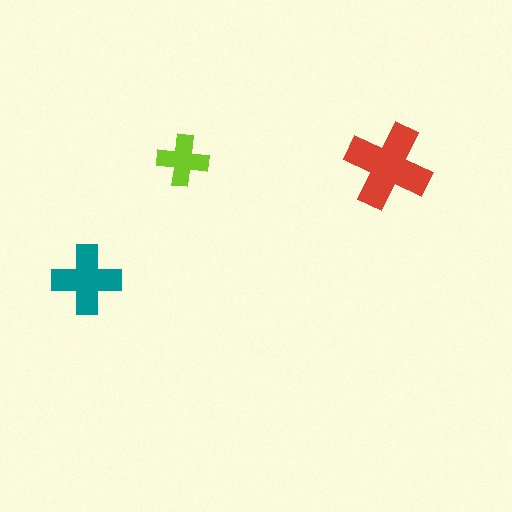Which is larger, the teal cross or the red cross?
The red one.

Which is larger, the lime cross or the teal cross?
The teal one.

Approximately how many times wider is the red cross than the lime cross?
About 1.5 times wider.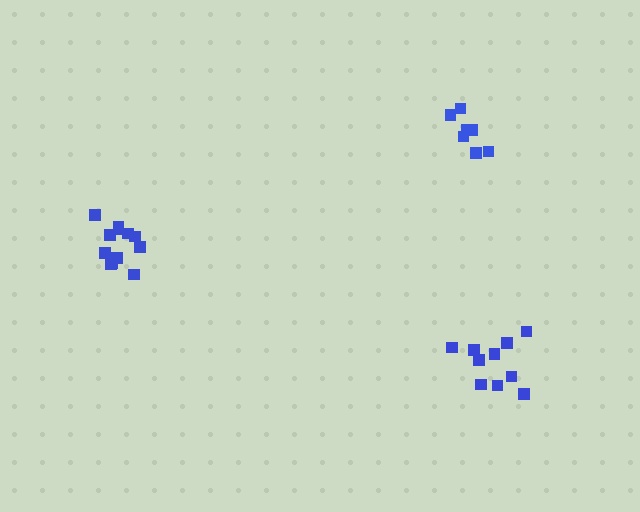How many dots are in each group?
Group 1: 7 dots, Group 2: 10 dots, Group 3: 12 dots (29 total).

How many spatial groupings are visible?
There are 3 spatial groupings.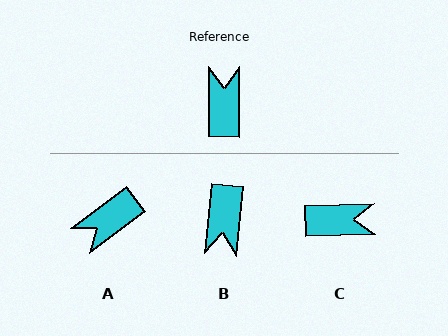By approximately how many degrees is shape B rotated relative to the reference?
Approximately 174 degrees counter-clockwise.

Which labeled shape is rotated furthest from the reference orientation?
B, about 174 degrees away.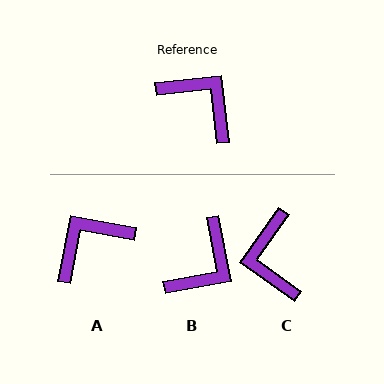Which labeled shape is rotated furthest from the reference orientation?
C, about 138 degrees away.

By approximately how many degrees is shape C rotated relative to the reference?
Approximately 138 degrees counter-clockwise.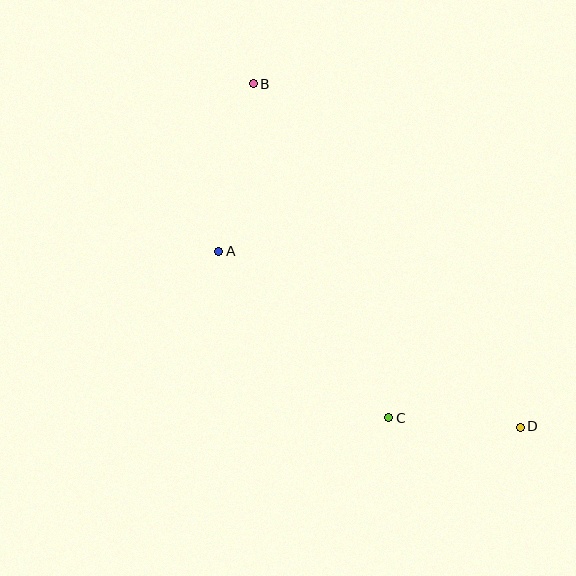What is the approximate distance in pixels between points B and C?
The distance between B and C is approximately 361 pixels.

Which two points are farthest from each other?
Points B and D are farthest from each other.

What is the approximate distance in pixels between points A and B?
The distance between A and B is approximately 171 pixels.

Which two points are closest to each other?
Points C and D are closest to each other.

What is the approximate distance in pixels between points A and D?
The distance between A and D is approximately 349 pixels.